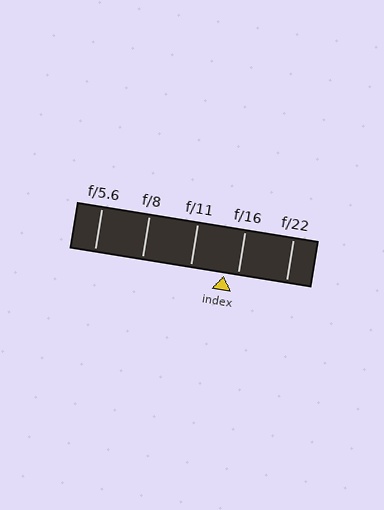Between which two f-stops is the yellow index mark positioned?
The index mark is between f/11 and f/16.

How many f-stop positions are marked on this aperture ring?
There are 5 f-stop positions marked.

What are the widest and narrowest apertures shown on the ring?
The widest aperture shown is f/5.6 and the narrowest is f/22.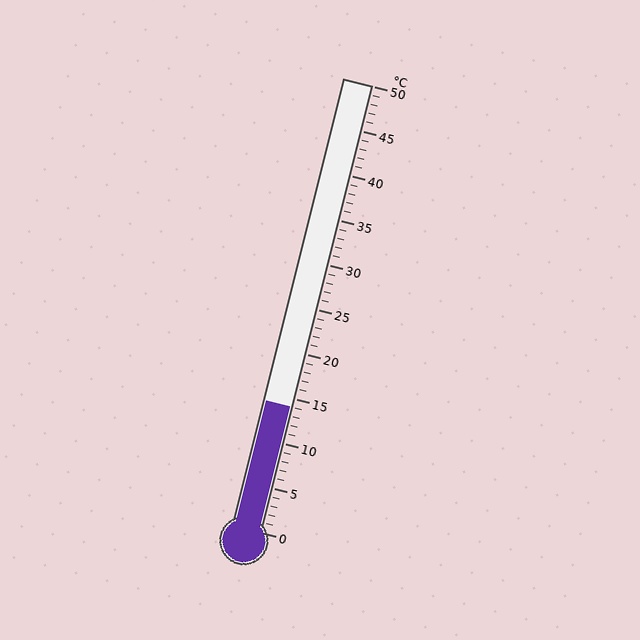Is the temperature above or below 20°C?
The temperature is below 20°C.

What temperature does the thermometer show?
The thermometer shows approximately 14°C.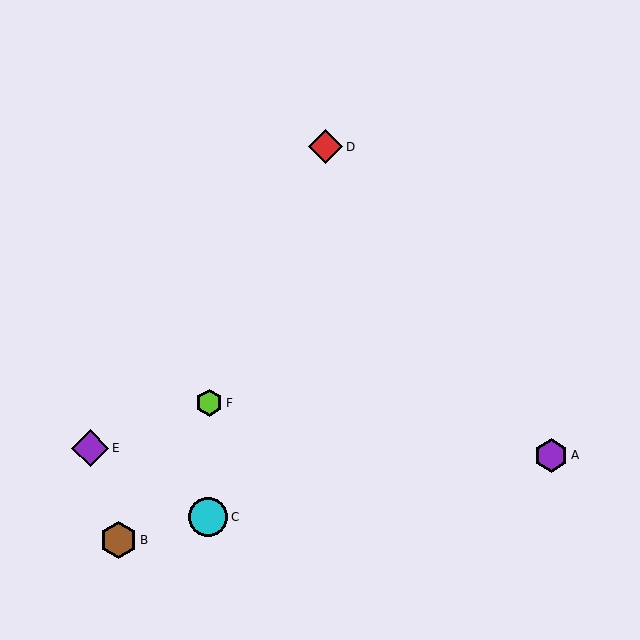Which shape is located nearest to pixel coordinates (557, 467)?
The purple hexagon (labeled A) at (551, 455) is nearest to that location.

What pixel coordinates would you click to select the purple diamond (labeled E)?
Click at (90, 448) to select the purple diamond E.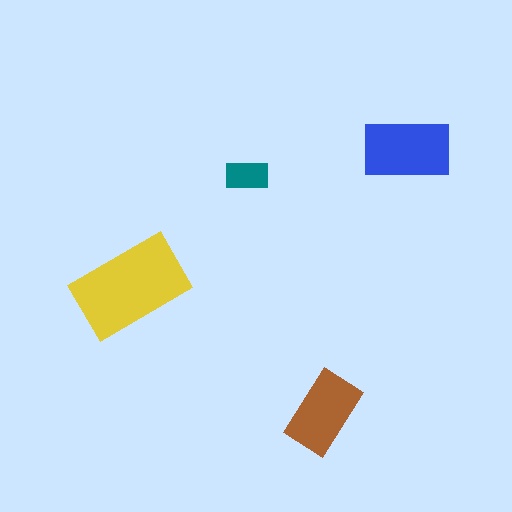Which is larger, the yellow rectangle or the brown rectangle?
The yellow one.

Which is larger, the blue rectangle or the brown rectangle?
The blue one.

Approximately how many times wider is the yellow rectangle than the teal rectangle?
About 2.5 times wider.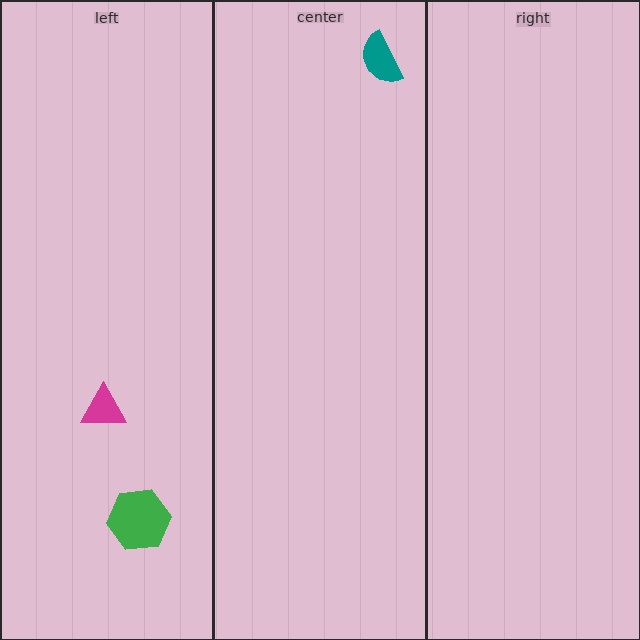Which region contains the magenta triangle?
The left region.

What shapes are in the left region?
The magenta triangle, the green hexagon.